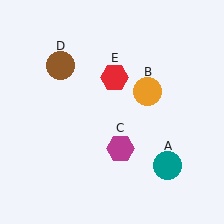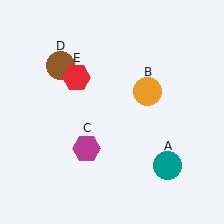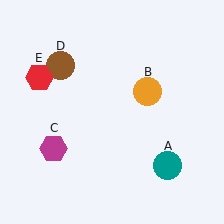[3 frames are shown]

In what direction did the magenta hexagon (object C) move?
The magenta hexagon (object C) moved left.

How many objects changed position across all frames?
2 objects changed position: magenta hexagon (object C), red hexagon (object E).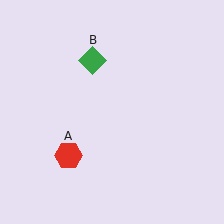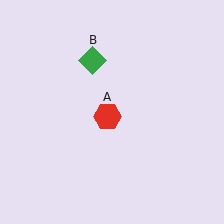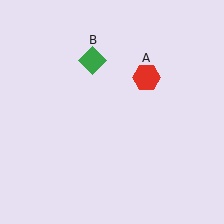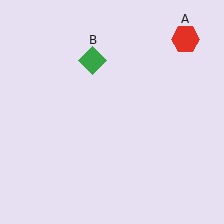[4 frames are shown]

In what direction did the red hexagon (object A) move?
The red hexagon (object A) moved up and to the right.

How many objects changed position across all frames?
1 object changed position: red hexagon (object A).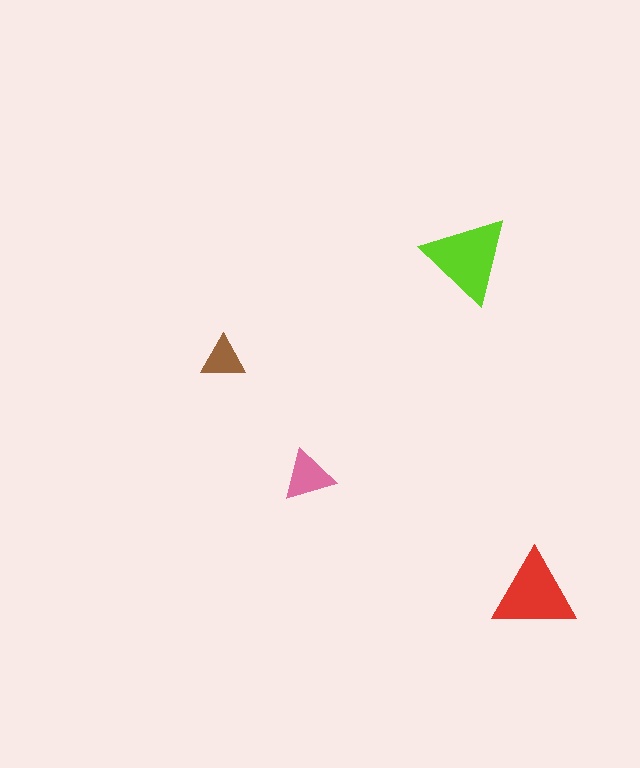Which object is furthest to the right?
The red triangle is rightmost.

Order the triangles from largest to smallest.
the lime one, the red one, the pink one, the brown one.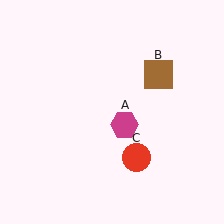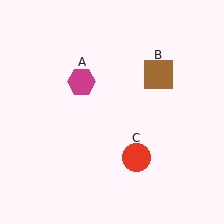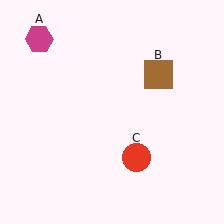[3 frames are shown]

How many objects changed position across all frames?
1 object changed position: magenta hexagon (object A).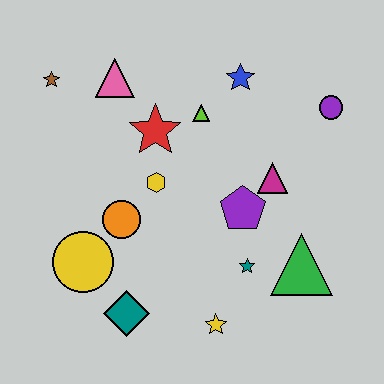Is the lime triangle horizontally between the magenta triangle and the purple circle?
No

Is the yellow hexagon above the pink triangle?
No